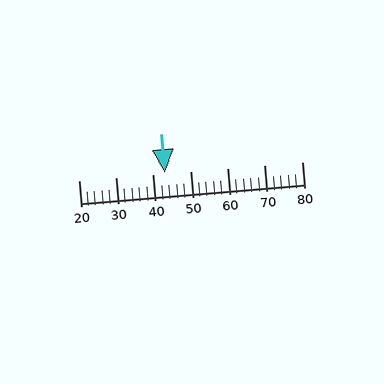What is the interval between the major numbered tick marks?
The major tick marks are spaced 10 units apart.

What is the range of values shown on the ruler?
The ruler shows values from 20 to 80.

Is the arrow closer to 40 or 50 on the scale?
The arrow is closer to 40.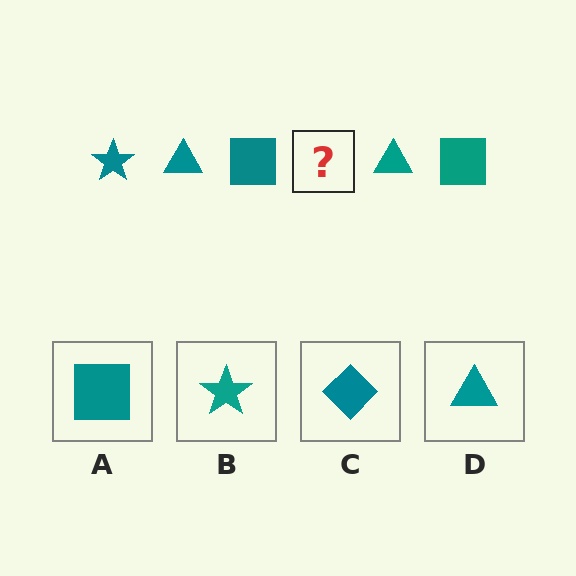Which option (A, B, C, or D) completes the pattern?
B.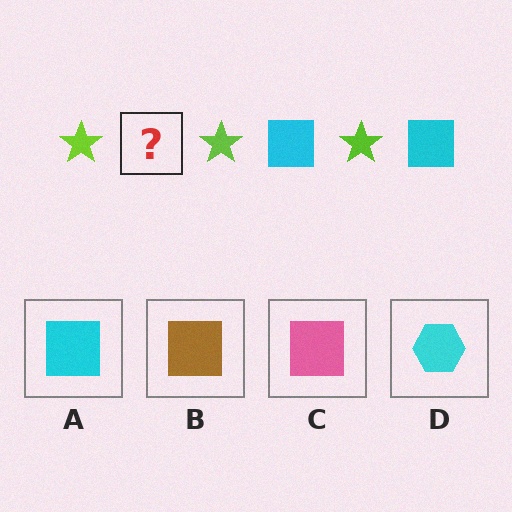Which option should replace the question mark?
Option A.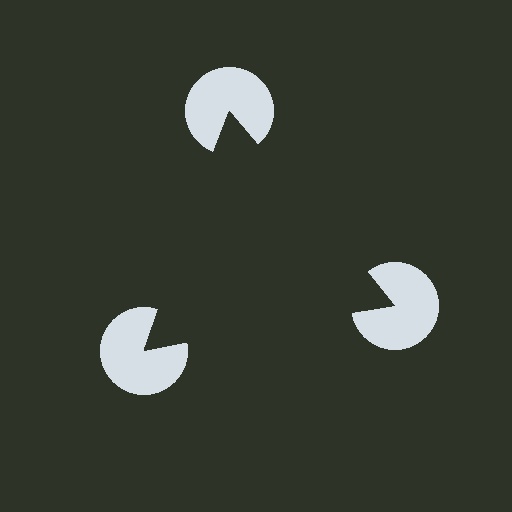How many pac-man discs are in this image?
There are 3 — one at each vertex of the illusory triangle.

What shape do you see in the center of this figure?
An illusory triangle — its edges are inferred from the aligned wedge cuts in the pac-man discs, not physically drawn.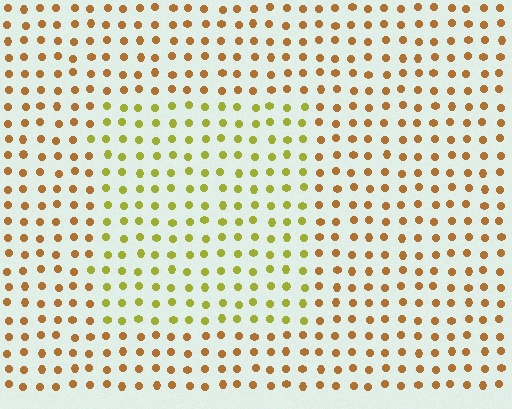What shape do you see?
I see a rectangle.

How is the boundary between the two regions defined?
The boundary is defined purely by a slight shift in hue (about 38 degrees). Spacing, size, and orientation are identical on both sides.